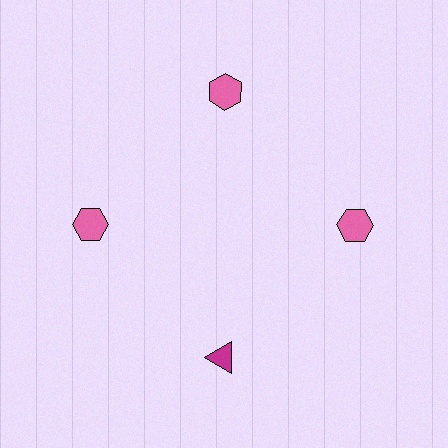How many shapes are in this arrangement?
There are 4 shapes arranged in a ring pattern.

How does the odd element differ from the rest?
It differs in both color (magenta instead of pink) and shape (triangle instead of hexagon).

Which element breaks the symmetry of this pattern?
The magenta triangle at roughly the 6 o'clock position breaks the symmetry. All other shapes are pink hexagons.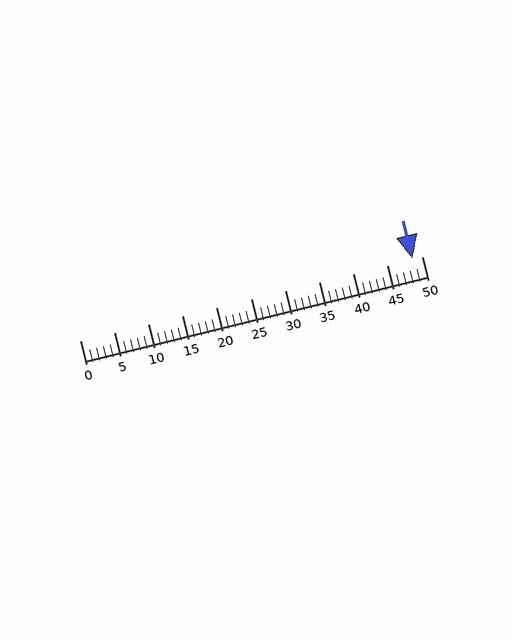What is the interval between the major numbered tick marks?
The major tick marks are spaced 5 units apart.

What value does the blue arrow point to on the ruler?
The blue arrow points to approximately 49.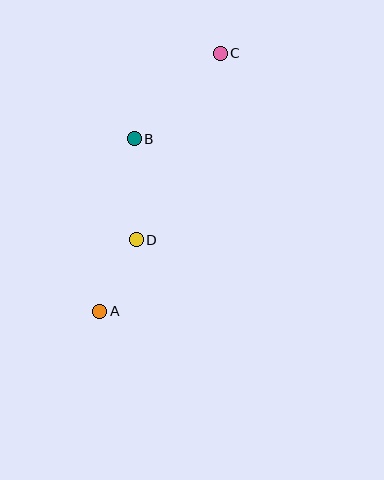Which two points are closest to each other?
Points A and D are closest to each other.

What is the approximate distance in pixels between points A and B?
The distance between A and B is approximately 176 pixels.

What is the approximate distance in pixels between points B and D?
The distance between B and D is approximately 101 pixels.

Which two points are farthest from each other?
Points A and C are farthest from each other.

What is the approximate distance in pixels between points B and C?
The distance between B and C is approximately 121 pixels.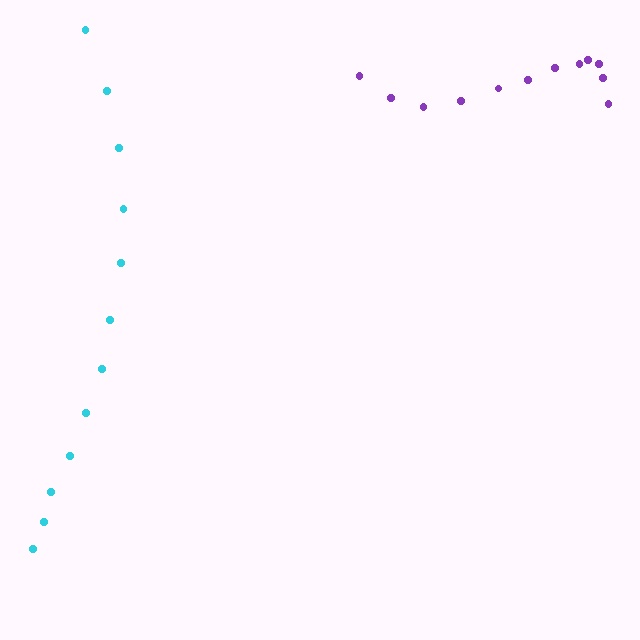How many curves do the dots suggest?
There are 2 distinct paths.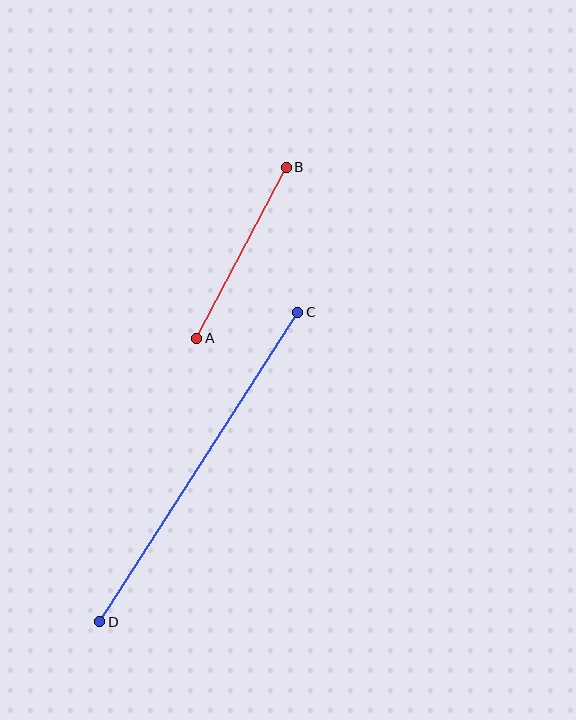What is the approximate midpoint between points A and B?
The midpoint is at approximately (242, 253) pixels.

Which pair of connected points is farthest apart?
Points C and D are farthest apart.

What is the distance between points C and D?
The distance is approximately 367 pixels.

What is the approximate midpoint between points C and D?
The midpoint is at approximately (199, 467) pixels.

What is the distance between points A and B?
The distance is approximately 193 pixels.